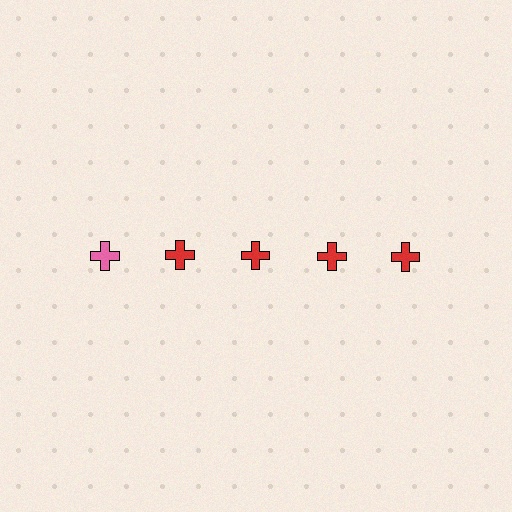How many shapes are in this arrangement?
There are 5 shapes arranged in a grid pattern.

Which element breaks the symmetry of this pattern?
The pink cross in the top row, leftmost column breaks the symmetry. All other shapes are red crosses.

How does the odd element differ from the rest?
It has a different color: pink instead of red.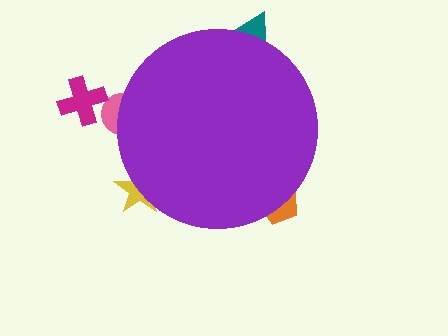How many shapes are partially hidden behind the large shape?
4 shapes are partially hidden.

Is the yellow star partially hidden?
Yes, the yellow star is partially hidden behind the purple circle.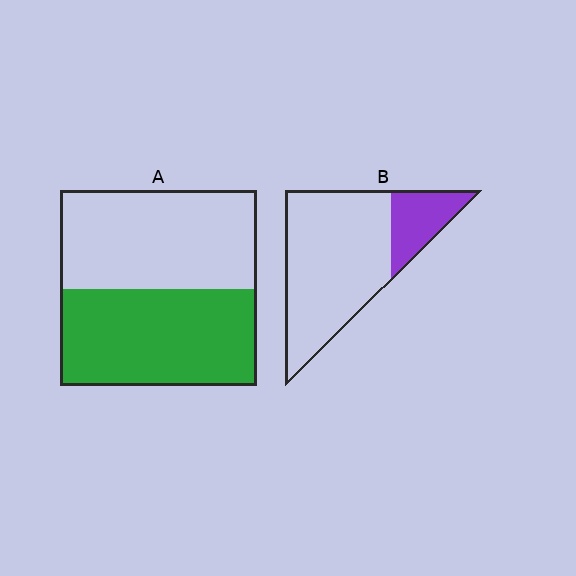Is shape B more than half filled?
No.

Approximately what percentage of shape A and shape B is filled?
A is approximately 50% and B is approximately 20%.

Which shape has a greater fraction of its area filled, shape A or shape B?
Shape A.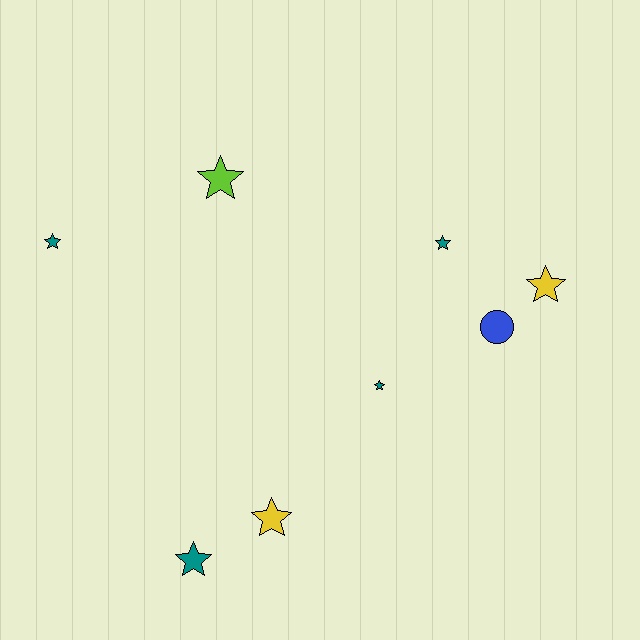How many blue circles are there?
There is 1 blue circle.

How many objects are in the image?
There are 8 objects.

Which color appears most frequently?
Teal, with 4 objects.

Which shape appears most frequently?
Star, with 7 objects.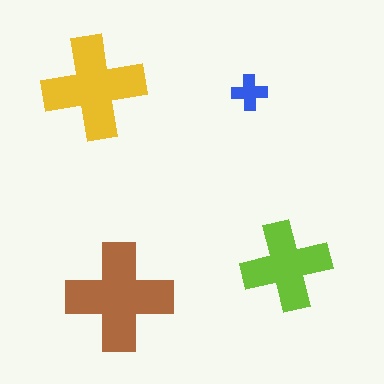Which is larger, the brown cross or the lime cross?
The brown one.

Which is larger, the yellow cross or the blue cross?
The yellow one.